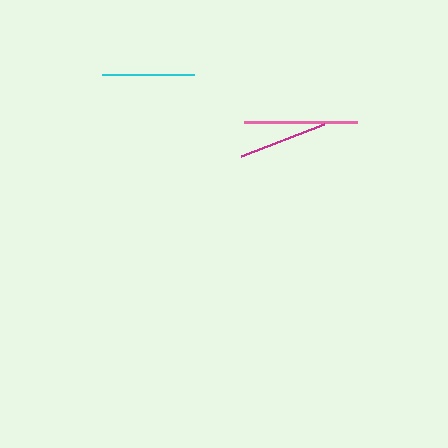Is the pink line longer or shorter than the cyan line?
The pink line is longer than the cyan line.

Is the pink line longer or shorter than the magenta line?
The pink line is longer than the magenta line.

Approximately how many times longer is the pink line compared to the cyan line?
The pink line is approximately 1.2 times the length of the cyan line.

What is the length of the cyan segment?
The cyan segment is approximately 91 pixels long.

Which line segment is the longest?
The pink line is the longest at approximately 113 pixels.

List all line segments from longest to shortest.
From longest to shortest: pink, cyan, magenta.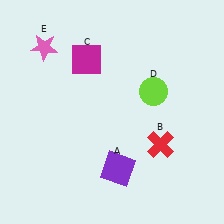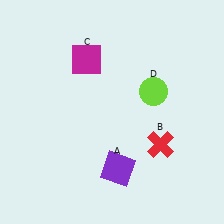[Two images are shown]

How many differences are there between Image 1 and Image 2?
There is 1 difference between the two images.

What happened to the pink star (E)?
The pink star (E) was removed in Image 2. It was in the top-left area of Image 1.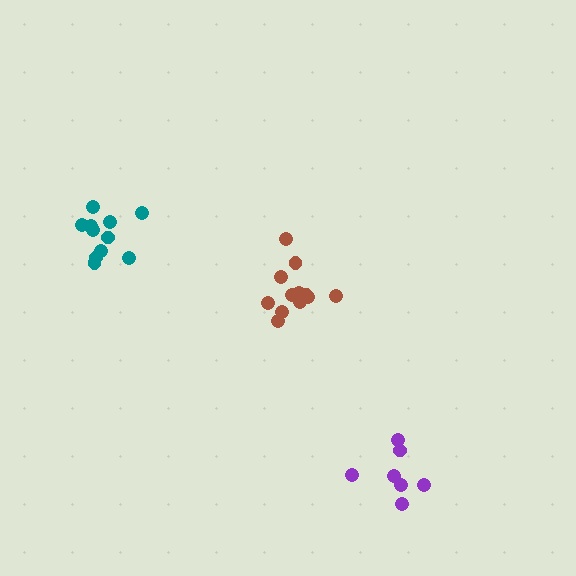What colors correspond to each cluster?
The clusters are colored: brown, purple, teal.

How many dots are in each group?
Group 1: 12 dots, Group 2: 7 dots, Group 3: 11 dots (30 total).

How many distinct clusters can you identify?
There are 3 distinct clusters.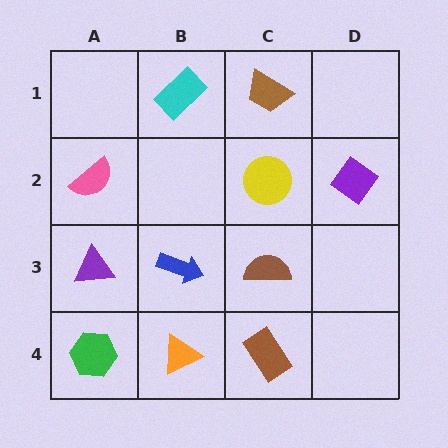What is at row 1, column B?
A cyan rectangle.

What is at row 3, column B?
A blue arrow.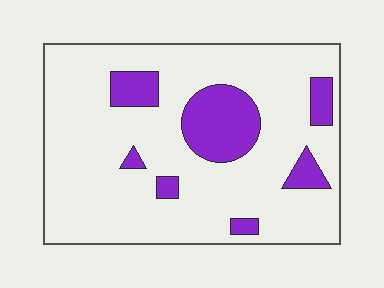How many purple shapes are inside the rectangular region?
7.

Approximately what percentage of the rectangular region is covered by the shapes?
Approximately 15%.